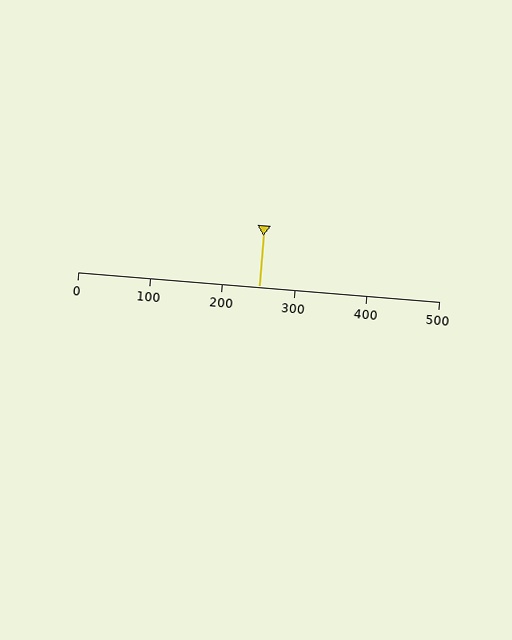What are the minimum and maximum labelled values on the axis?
The axis runs from 0 to 500.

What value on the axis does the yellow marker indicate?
The marker indicates approximately 250.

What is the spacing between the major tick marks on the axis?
The major ticks are spaced 100 apart.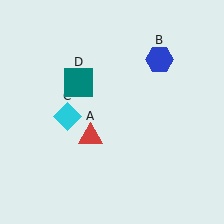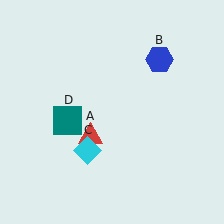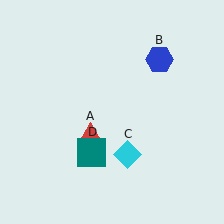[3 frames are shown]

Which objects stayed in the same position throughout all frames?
Red triangle (object A) and blue hexagon (object B) remained stationary.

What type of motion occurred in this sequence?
The cyan diamond (object C), teal square (object D) rotated counterclockwise around the center of the scene.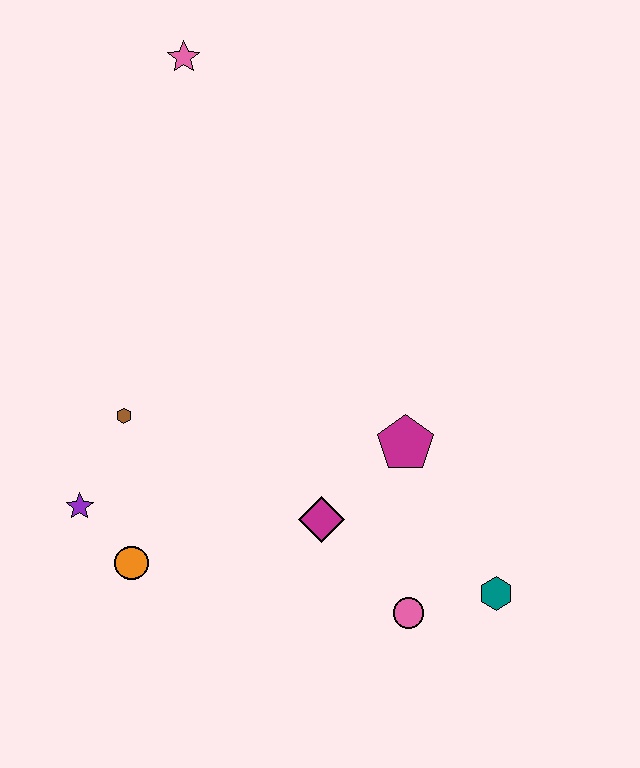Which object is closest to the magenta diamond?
The magenta pentagon is closest to the magenta diamond.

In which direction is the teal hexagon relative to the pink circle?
The teal hexagon is to the right of the pink circle.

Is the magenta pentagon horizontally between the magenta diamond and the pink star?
No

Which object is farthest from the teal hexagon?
The pink star is farthest from the teal hexagon.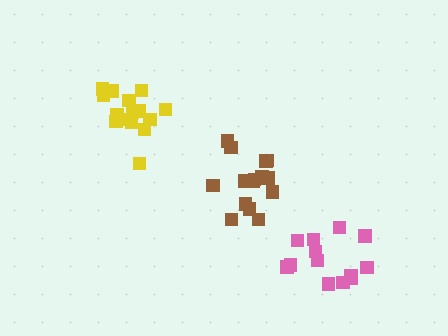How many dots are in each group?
Group 1: 17 dots, Group 2: 15 dots, Group 3: 13 dots (45 total).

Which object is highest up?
The yellow cluster is topmost.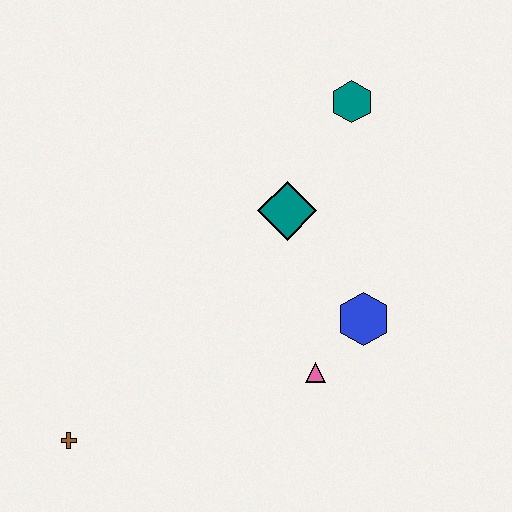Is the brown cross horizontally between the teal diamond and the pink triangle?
No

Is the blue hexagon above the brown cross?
Yes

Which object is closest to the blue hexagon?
The pink triangle is closest to the blue hexagon.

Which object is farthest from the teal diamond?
The brown cross is farthest from the teal diamond.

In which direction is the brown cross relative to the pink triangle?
The brown cross is to the left of the pink triangle.